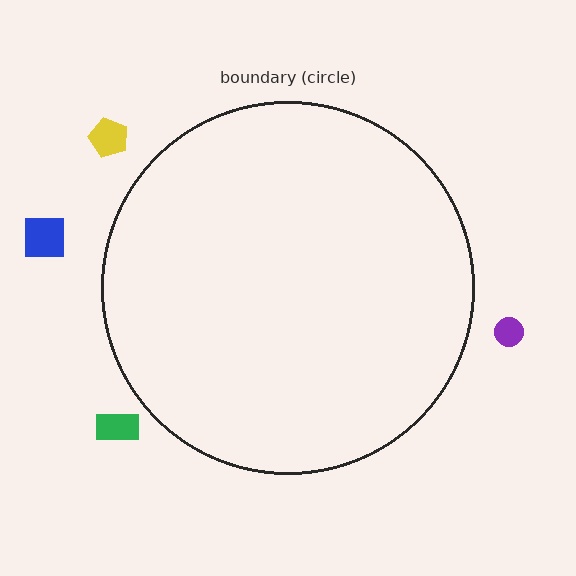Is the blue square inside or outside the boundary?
Outside.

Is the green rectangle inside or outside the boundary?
Outside.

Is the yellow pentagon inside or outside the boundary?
Outside.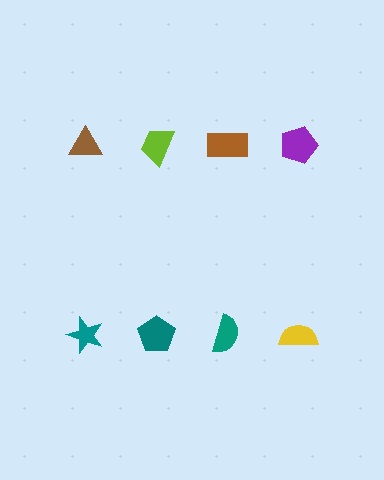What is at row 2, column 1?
A teal star.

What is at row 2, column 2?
A teal pentagon.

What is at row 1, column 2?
A lime trapezoid.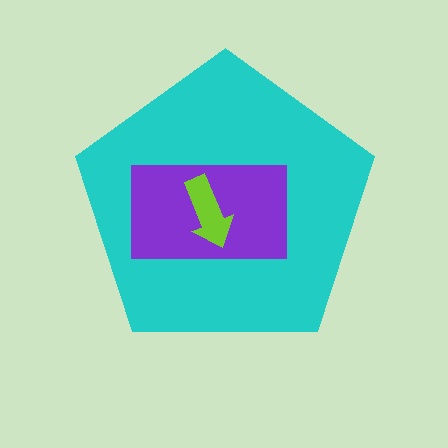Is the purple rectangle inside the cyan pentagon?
Yes.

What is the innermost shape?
The lime arrow.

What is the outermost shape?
The cyan pentagon.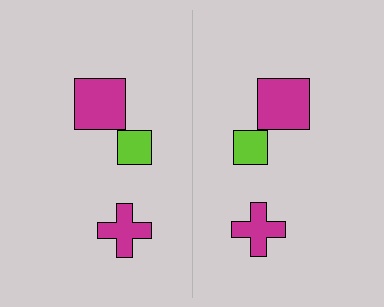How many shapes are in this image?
There are 6 shapes in this image.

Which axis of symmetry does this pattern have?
The pattern has a vertical axis of symmetry running through the center of the image.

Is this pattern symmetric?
Yes, this pattern has bilateral (reflection) symmetry.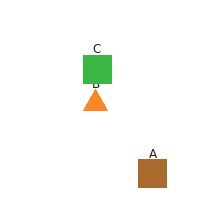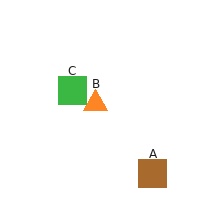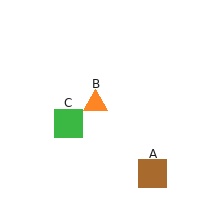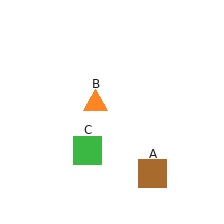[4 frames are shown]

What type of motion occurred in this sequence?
The green square (object C) rotated counterclockwise around the center of the scene.